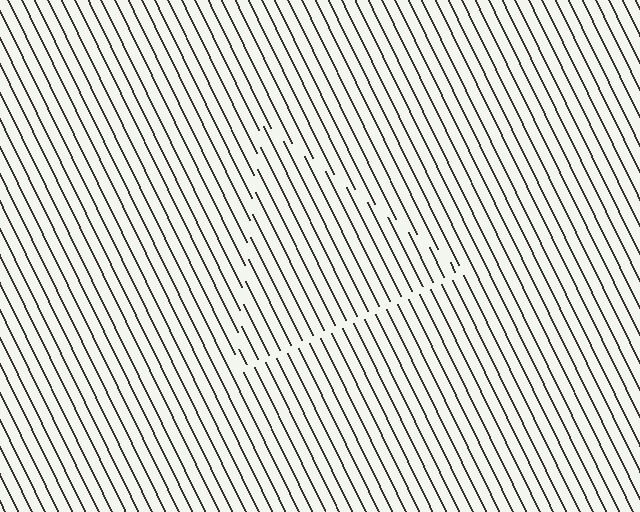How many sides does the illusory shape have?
3 sides — the line-ends trace a triangle.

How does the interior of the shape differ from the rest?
The interior of the shape contains the same grating, shifted by half a period — the contour is defined by the phase discontinuity where line-ends from the inner and outer gratings abut.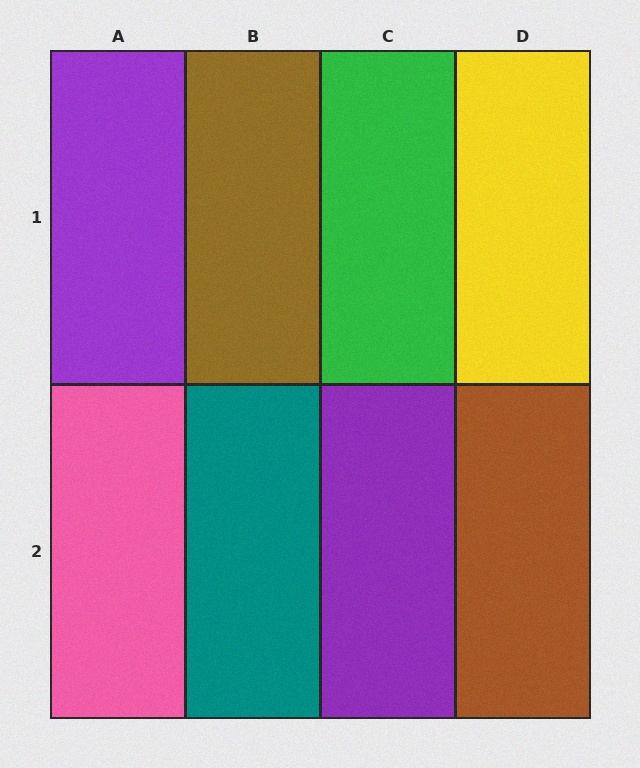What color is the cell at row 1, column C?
Green.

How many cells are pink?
1 cell is pink.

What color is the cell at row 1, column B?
Brown.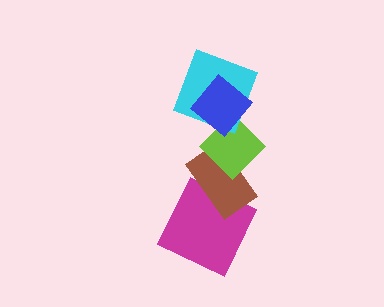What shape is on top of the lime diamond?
The cyan square is on top of the lime diamond.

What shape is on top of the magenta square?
The brown rectangle is on top of the magenta square.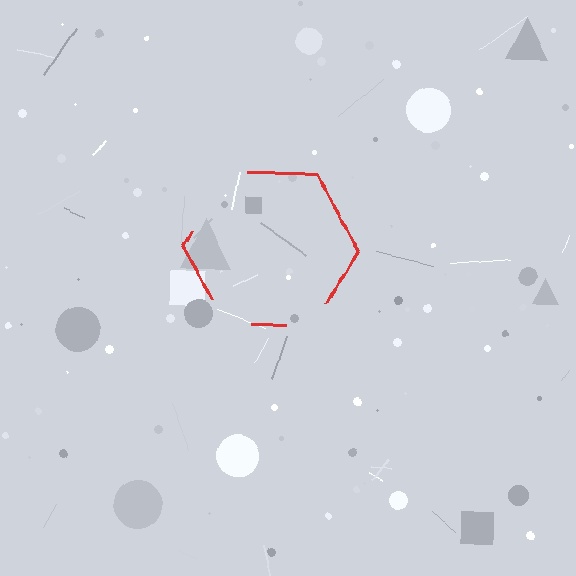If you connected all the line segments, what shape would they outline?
They would outline a hexagon.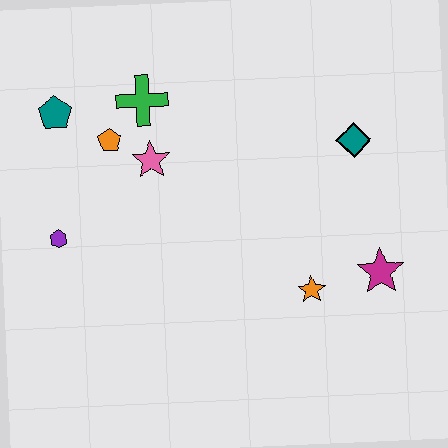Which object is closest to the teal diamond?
The magenta star is closest to the teal diamond.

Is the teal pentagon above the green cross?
No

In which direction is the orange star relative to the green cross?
The orange star is below the green cross.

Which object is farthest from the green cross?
The magenta star is farthest from the green cross.